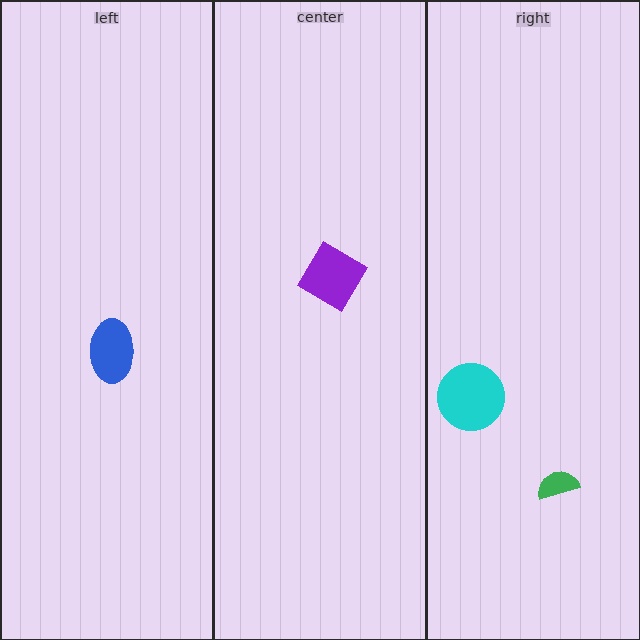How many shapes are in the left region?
1.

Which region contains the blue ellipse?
The left region.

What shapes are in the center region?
The purple diamond.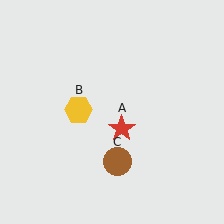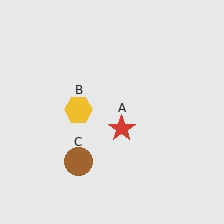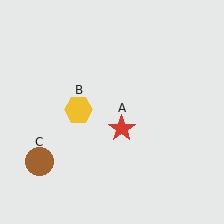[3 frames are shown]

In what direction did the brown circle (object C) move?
The brown circle (object C) moved left.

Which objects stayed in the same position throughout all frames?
Red star (object A) and yellow hexagon (object B) remained stationary.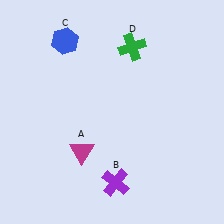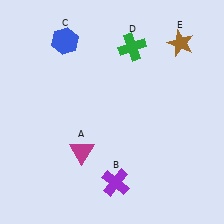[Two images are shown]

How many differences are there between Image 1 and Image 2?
There is 1 difference between the two images.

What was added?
A brown star (E) was added in Image 2.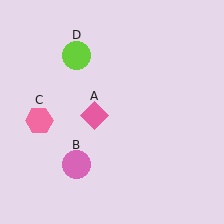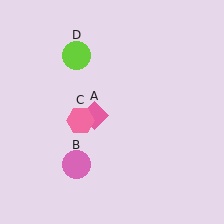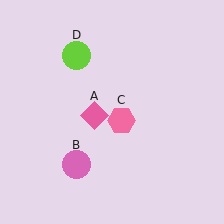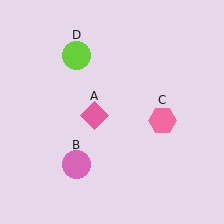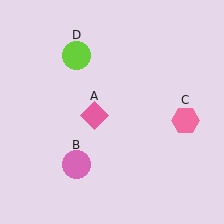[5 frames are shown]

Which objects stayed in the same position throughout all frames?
Pink diamond (object A) and pink circle (object B) and lime circle (object D) remained stationary.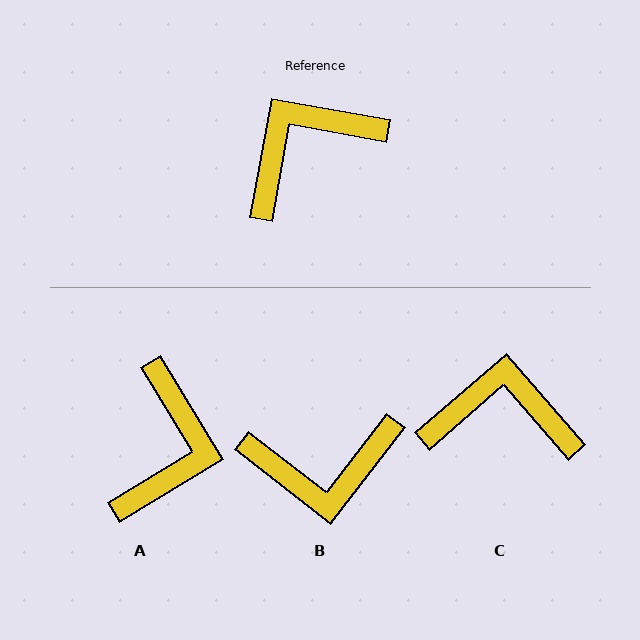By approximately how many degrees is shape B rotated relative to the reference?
Approximately 153 degrees counter-clockwise.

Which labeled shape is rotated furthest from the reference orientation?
B, about 153 degrees away.